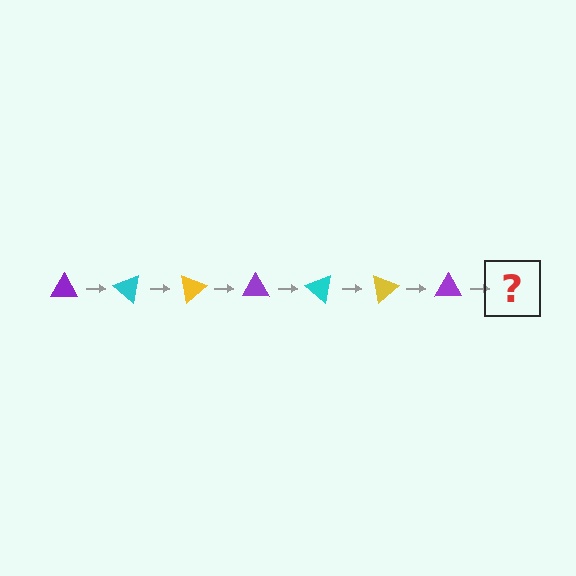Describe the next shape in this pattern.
It should be a cyan triangle, rotated 280 degrees from the start.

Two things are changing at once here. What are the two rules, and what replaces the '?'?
The two rules are that it rotates 40 degrees each step and the color cycles through purple, cyan, and yellow. The '?' should be a cyan triangle, rotated 280 degrees from the start.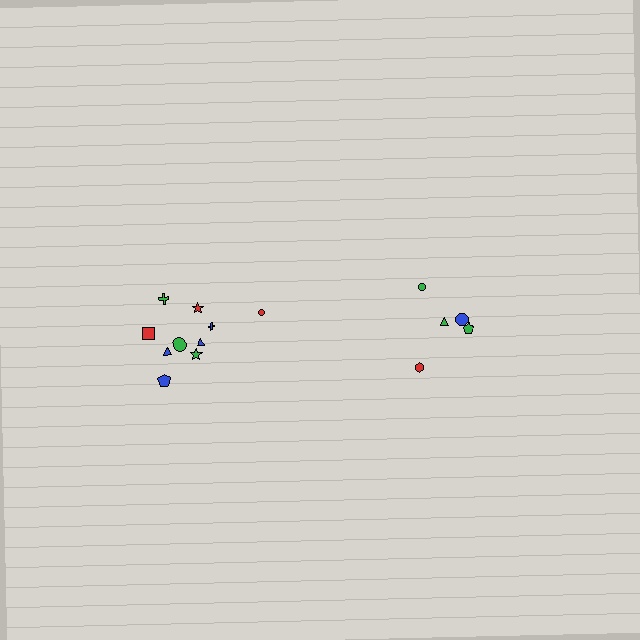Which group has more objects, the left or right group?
The left group.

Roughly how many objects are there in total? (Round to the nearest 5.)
Roughly 15 objects in total.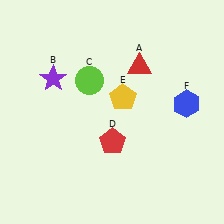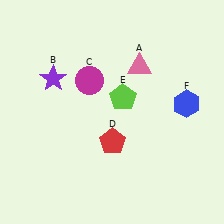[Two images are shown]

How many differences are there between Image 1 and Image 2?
There are 3 differences between the two images.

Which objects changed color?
A changed from red to pink. C changed from lime to magenta. E changed from yellow to lime.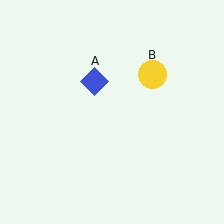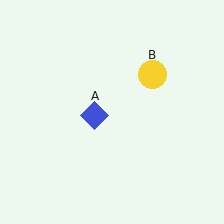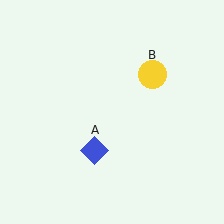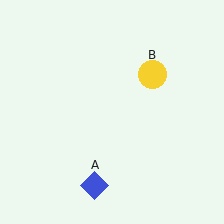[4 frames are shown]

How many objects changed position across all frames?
1 object changed position: blue diamond (object A).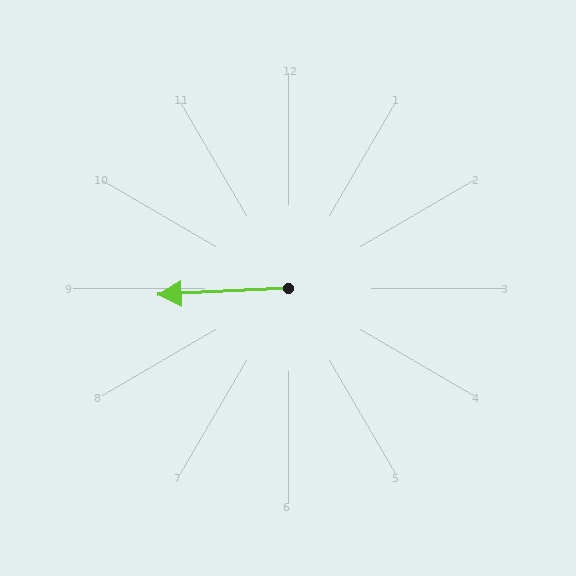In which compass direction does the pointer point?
West.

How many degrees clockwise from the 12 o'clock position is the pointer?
Approximately 267 degrees.